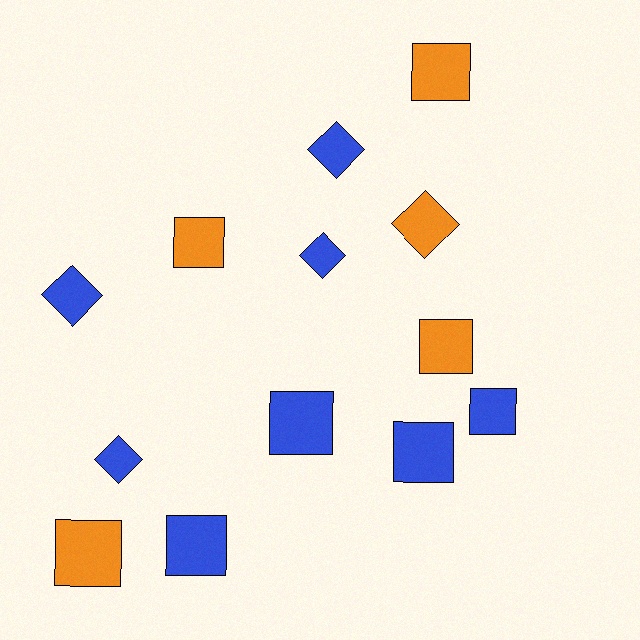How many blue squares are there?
There are 4 blue squares.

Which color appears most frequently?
Blue, with 8 objects.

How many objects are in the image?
There are 13 objects.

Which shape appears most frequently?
Square, with 8 objects.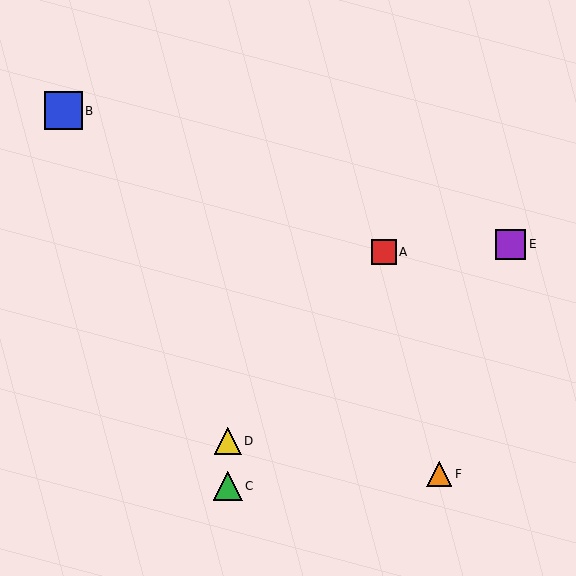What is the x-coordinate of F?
Object F is at x≈439.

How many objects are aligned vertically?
2 objects (C, D) are aligned vertically.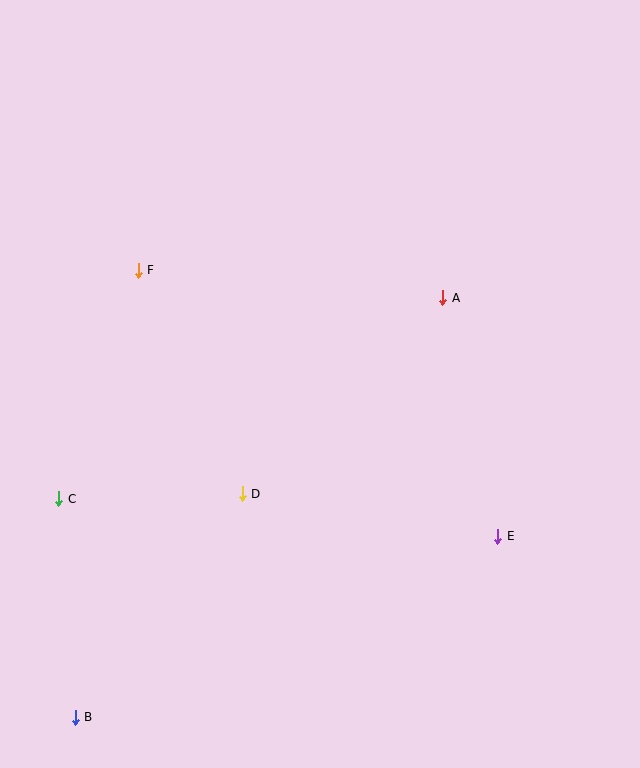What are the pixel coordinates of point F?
Point F is at (138, 270).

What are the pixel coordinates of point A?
Point A is at (443, 298).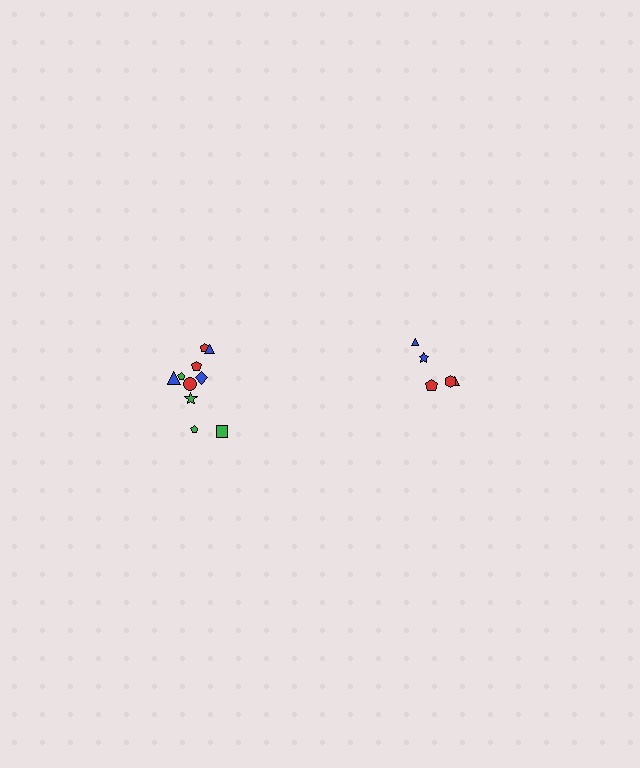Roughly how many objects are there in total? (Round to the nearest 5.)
Roughly 15 objects in total.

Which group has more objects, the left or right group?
The left group.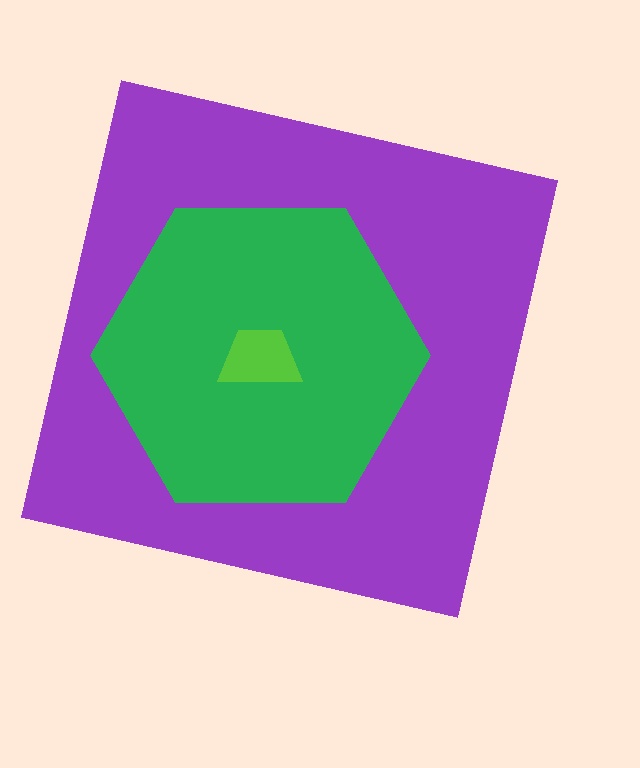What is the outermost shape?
The purple square.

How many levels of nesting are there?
3.